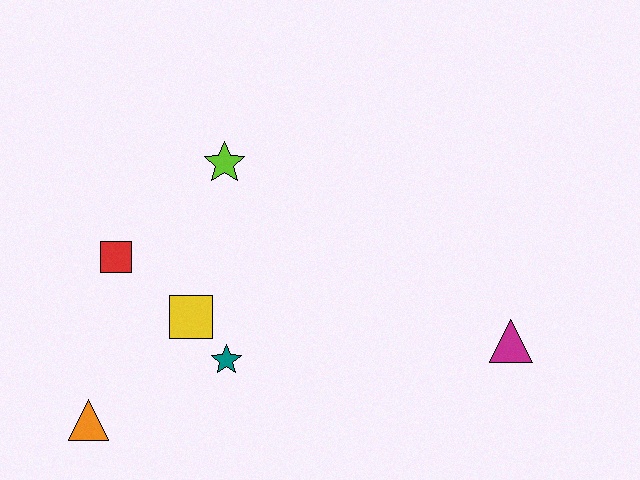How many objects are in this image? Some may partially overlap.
There are 6 objects.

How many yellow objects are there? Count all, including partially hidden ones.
There is 1 yellow object.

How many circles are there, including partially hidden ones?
There are no circles.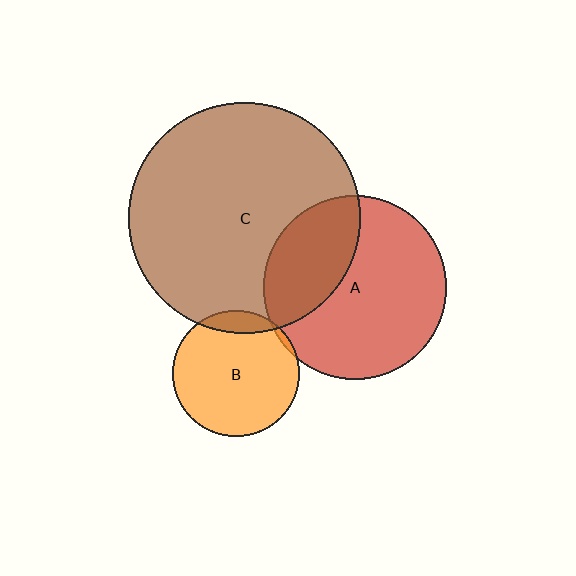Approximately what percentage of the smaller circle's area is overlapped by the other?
Approximately 5%.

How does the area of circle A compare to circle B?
Approximately 2.1 times.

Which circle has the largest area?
Circle C (brown).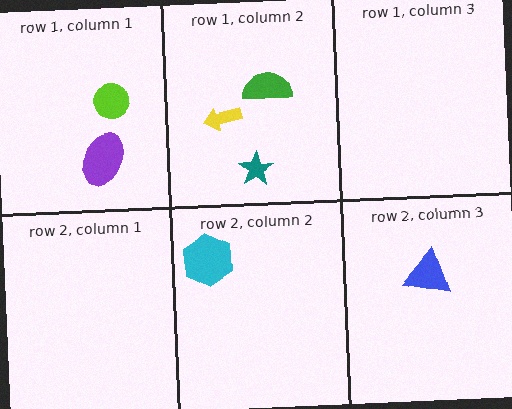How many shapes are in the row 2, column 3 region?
1.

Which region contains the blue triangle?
The row 2, column 3 region.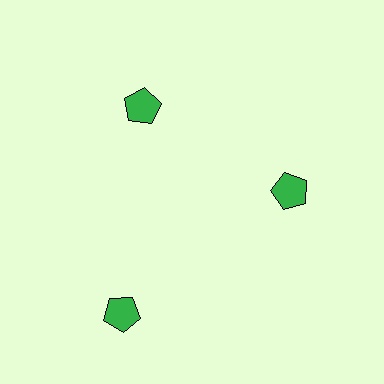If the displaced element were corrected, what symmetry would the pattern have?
It would have 3-fold rotational symmetry — the pattern would map onto itself every 120 degrees.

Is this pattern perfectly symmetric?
No. The 3 green pentagons are arranged in a ring, but one element near the 7 o'clock position is pushed outward from the center, breaking the 3-fold rotational symmetry.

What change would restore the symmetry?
The symmetry would be restored by moving it inward, back onto the ring so that all 3 pentagons sit at equal angles and equal distance from the center.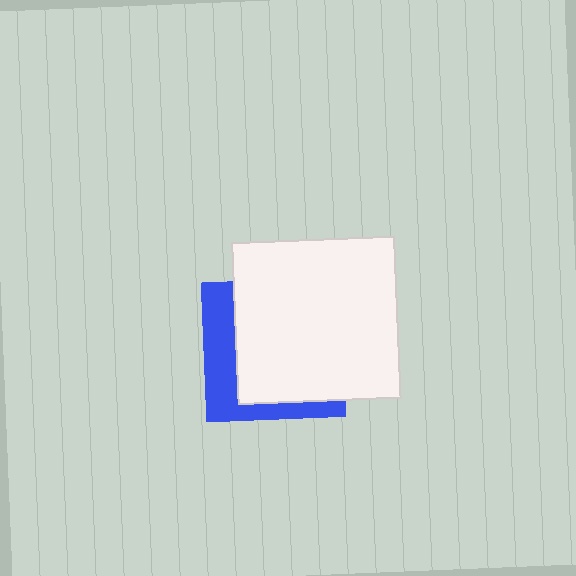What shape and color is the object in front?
The object in front is a white square.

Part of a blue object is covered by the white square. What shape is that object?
It is a square.